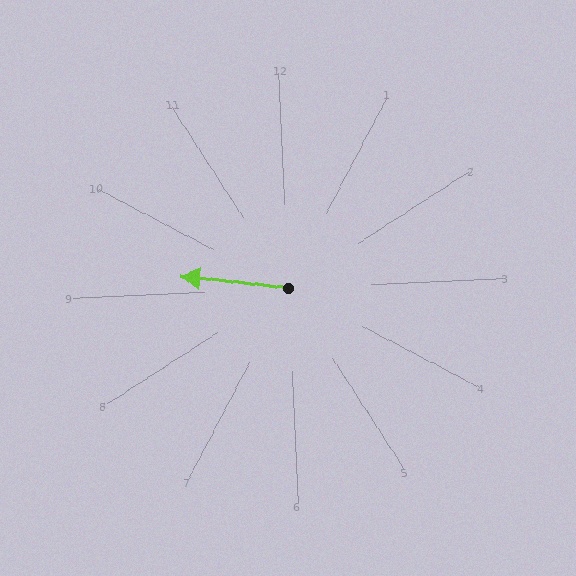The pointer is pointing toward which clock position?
Roughly 9 o'clock.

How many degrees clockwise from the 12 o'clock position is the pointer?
Approximately 279 degrees.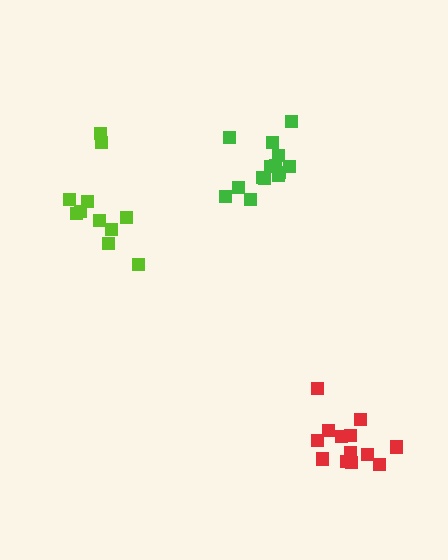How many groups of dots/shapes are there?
There are 3 groups.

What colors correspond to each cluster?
The clusters are colored: green, red, lime.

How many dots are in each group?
Group 1: 14 dots, Group 2: 13 dots, Group 3: 11 dots (38 total).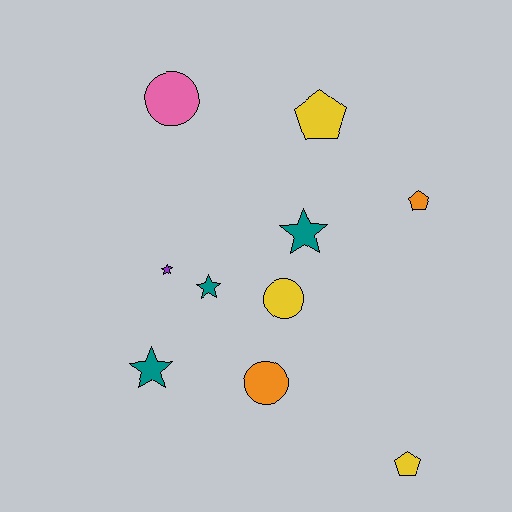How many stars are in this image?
There are 4 stars.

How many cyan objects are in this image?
There are no cyan objects.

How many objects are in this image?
There are 10 objects.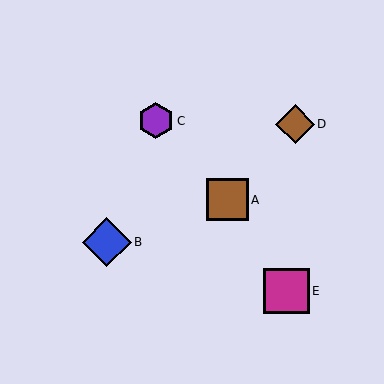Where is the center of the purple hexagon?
The center of the purple hexagon is at (156, 121).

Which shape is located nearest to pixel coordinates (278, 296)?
The magenta square (labeled E) at (286, 291) is nearest to that location.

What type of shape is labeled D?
Shape D is a brown diamond.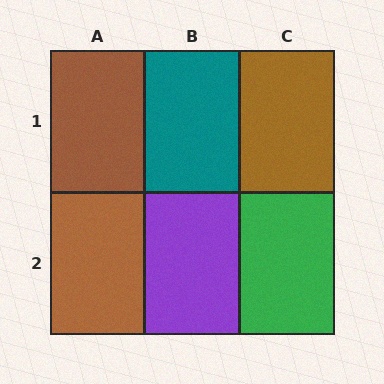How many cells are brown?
3 cells are brown.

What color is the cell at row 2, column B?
Purple.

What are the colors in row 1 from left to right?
Brown, teal, brown.